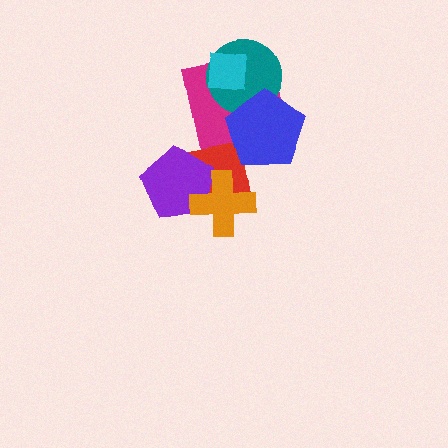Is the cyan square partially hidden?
No, no other shape covers it.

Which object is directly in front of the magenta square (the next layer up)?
The teal circle is directly in front of the magenta square.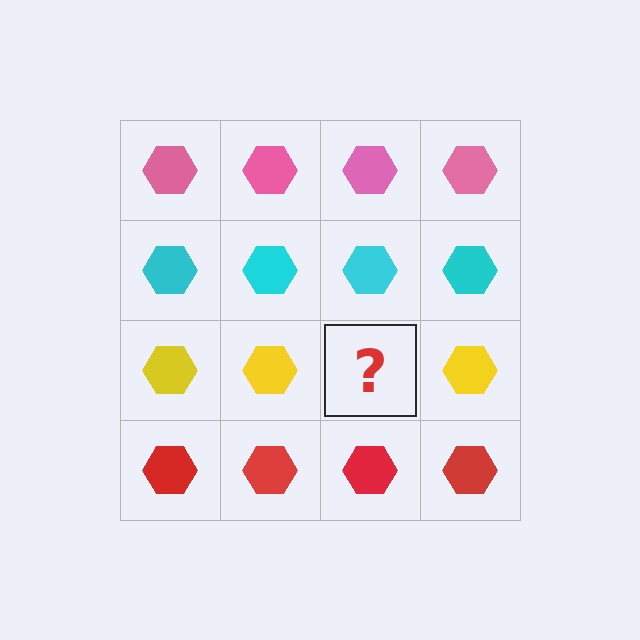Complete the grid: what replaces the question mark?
The question mark should be replaced with a yellow hexagon.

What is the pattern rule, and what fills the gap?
The rule is that each row has a consistent color. The gap should be filled with a yellow hexagon.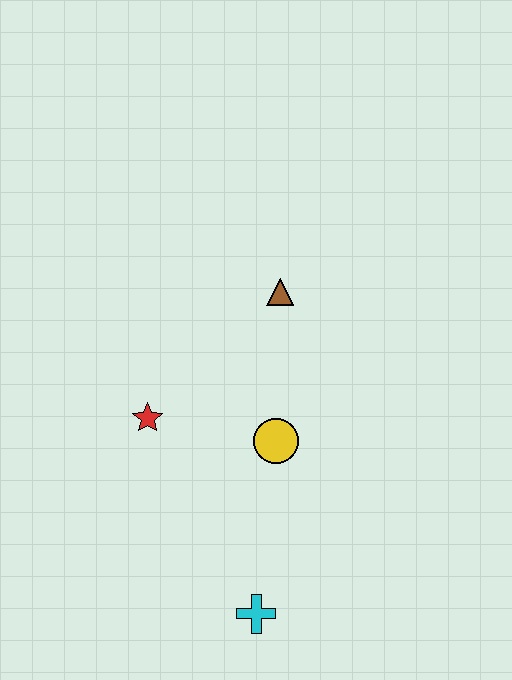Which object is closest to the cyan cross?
The yellow circle is closest to the cyan cross.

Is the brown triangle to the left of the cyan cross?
No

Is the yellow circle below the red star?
Yes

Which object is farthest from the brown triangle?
The cyan cross is farthest from the brown triangle.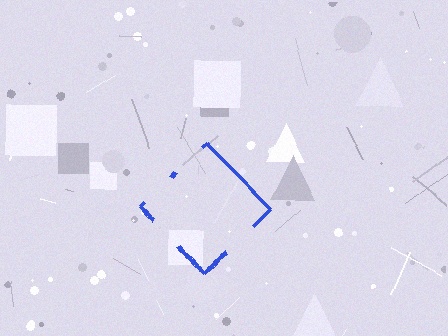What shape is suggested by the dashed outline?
The dashed outline suggests a diamond.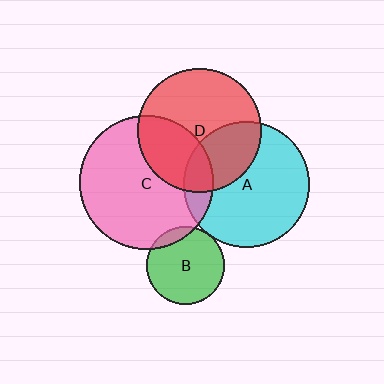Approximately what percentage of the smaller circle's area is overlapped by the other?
Approximately 35%.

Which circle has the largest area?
Circle C (pink).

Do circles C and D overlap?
Yes.